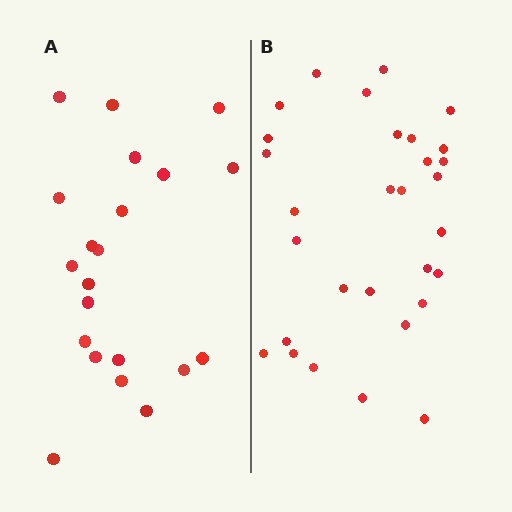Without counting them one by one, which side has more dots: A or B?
Region B (the right region) has more dots.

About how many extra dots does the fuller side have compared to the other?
Region B has roughly 8 or so more dots than region A.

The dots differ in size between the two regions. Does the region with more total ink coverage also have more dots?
No. Region A has more total ink coverage because its dots are larger, but region B actually contains more individual dots. Total area can be misleading — the number of items is what matters here.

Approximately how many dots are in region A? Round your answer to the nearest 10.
About 20 dots. (The exact count is 21, which rounds to 20.)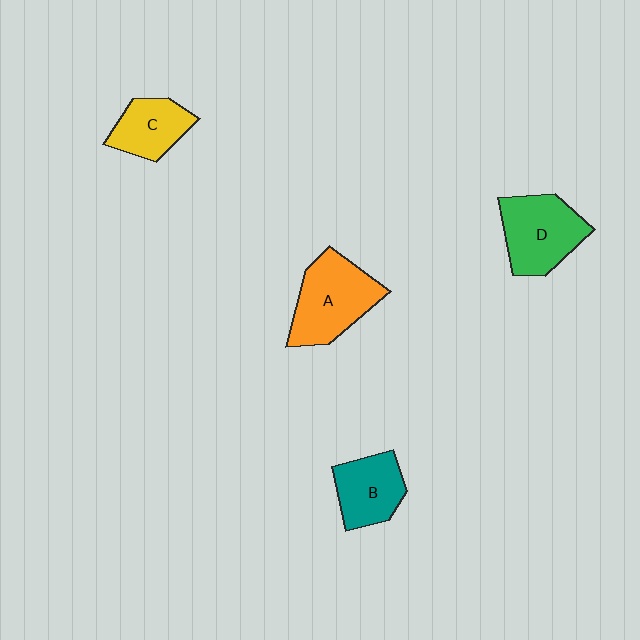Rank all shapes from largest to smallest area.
From largest to smallest: A (orange), D (green), B (teal), C (yellow).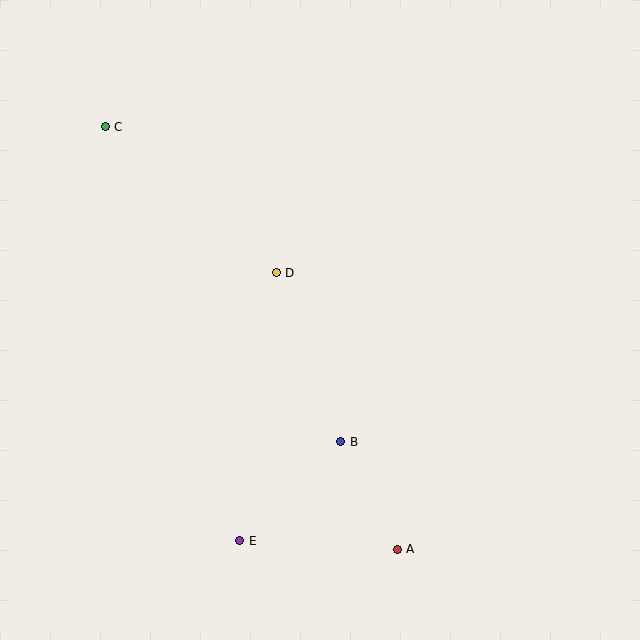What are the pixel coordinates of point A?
Point A is at (397, 549).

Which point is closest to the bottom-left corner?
Point E is closest to the bottom-left corner.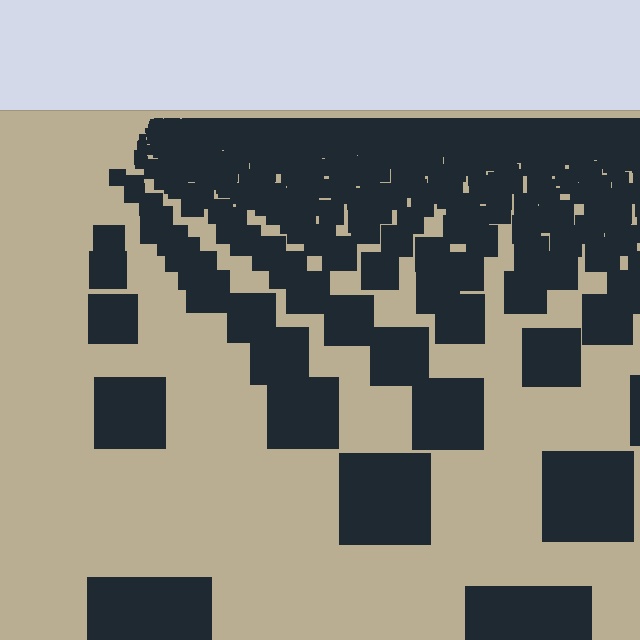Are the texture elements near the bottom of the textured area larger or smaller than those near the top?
Larger. Near the bottom, elements are closer to the viewer and appear at a bigger on-screen size.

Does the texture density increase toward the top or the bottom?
Density increases toward the top.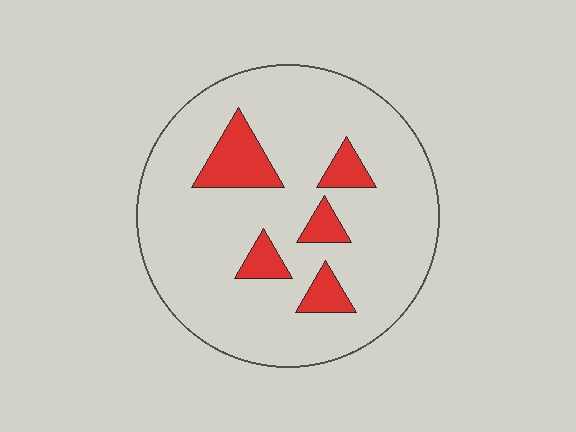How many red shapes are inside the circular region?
5.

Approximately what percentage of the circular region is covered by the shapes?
Approximately 15%.